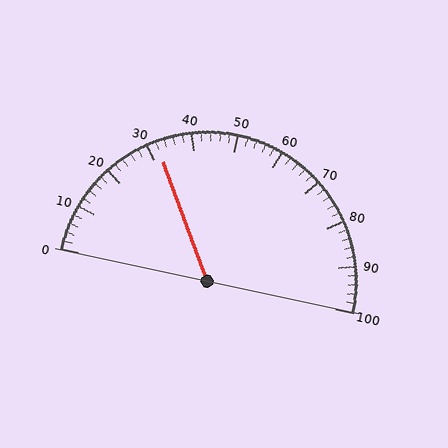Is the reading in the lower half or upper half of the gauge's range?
The reading is in the lower half of the range (0 to 100).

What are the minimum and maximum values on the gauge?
The gauge ranges from 0 to 100.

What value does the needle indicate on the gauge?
The needle indicates approximately 32.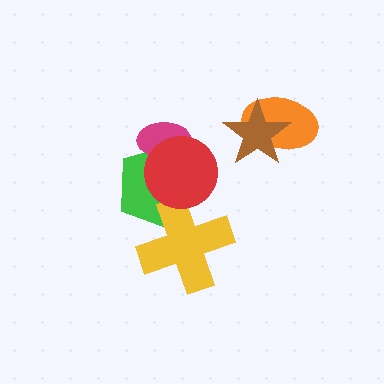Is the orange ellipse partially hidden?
Yes, it is partially covered by another shape.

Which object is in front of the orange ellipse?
The brown star is in front of the orange ellipse.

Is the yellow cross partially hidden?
Yes, it is partially covered by another shape.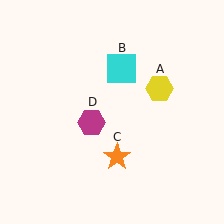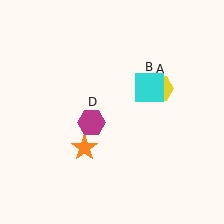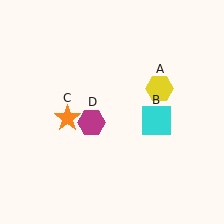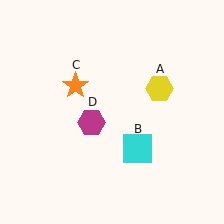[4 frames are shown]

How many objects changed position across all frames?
2 objects changed position: cyan square (object B), orange star (object C).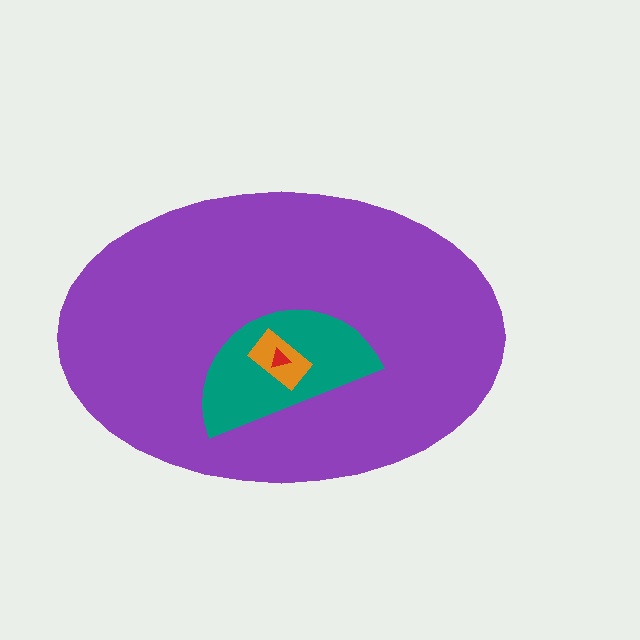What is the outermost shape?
The purple ellipse.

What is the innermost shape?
The red triangle.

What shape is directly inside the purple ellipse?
The teal semicircle.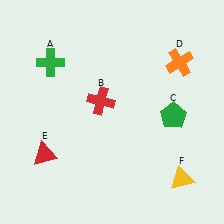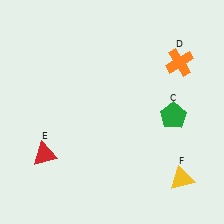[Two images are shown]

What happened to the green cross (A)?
The green cross (A) was removed in Image 2. It was in the top-left area of Image 1.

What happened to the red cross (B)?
The red cross (B) was removed in Image 2. It was in the top-left area of Image 1.